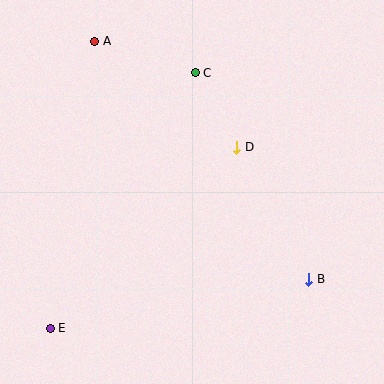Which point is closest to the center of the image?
Point D at (237, 147) is closest to the center.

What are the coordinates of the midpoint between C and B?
The midpoint between C and B is at (252, 176).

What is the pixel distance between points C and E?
The distance between C and E is 293 pixels.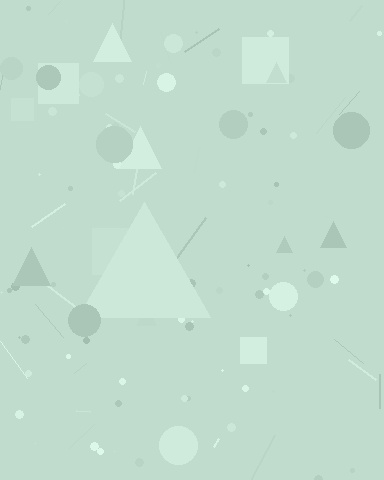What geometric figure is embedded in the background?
A triangle is embedded in the background.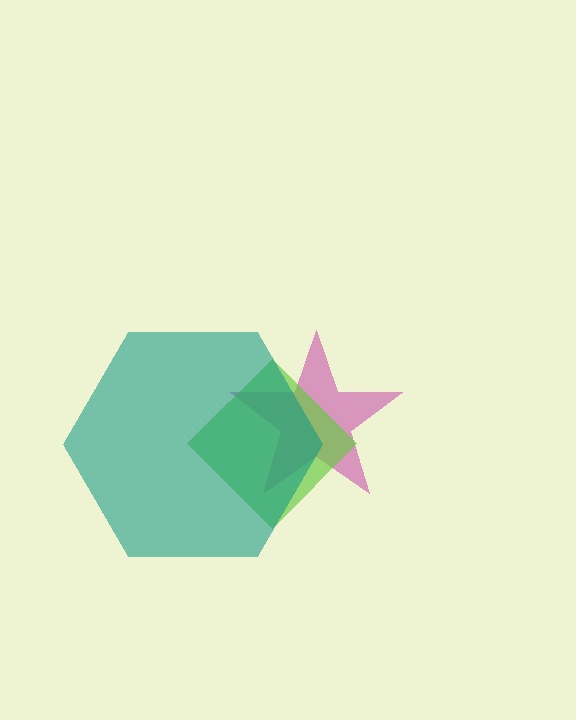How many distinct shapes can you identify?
There are 3 distinct shapes: a magenta star, a lime diamond, a teal hexagon.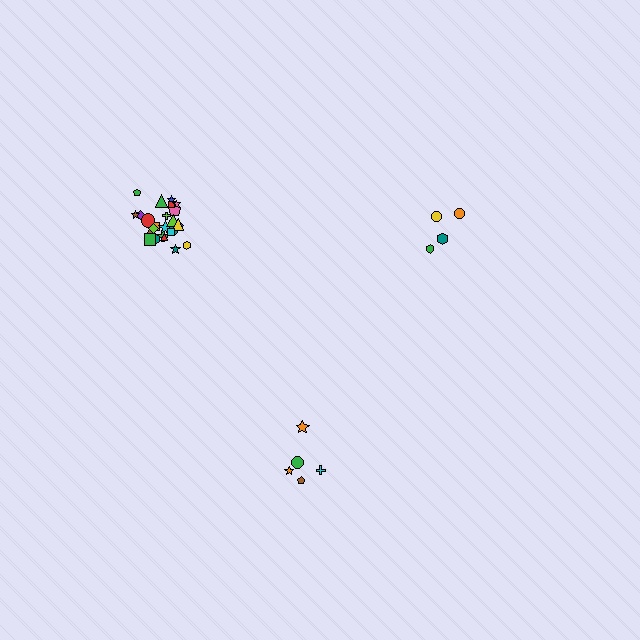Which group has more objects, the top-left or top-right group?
The top-left group.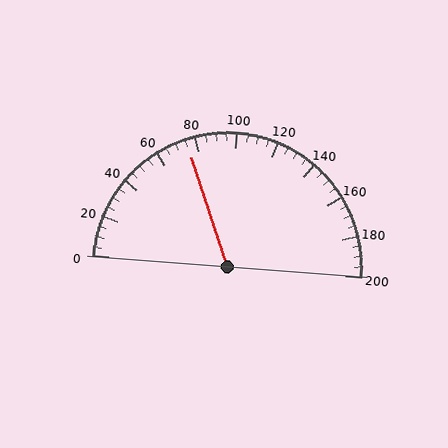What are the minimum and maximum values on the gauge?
The gauge ranges from 0 to 200.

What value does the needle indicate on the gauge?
The needle indicates approximately 75.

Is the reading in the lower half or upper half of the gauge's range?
The reading is in the lower half of the range (0 to 200).